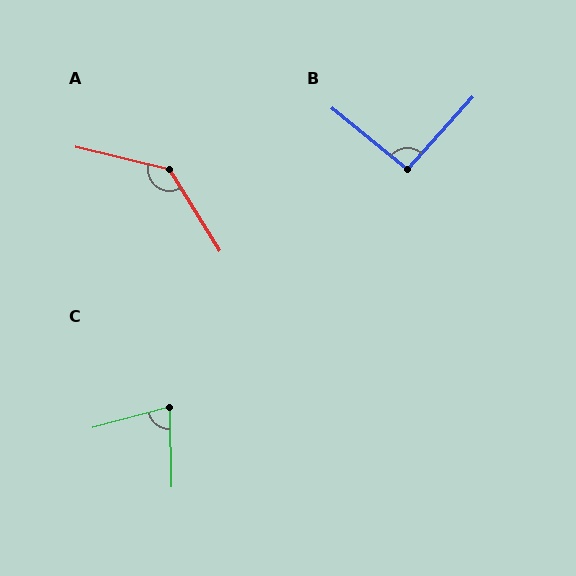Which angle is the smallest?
C, at approximately 76 degrees.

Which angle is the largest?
A, at approximately 135 degrees.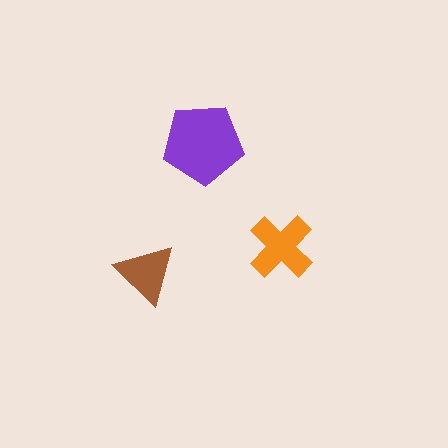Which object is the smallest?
The brown triangle.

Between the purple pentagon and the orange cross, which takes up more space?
The purple pentagon.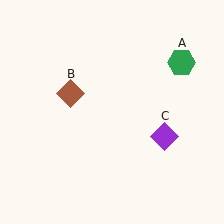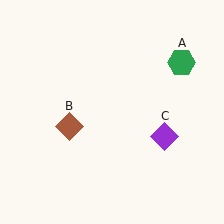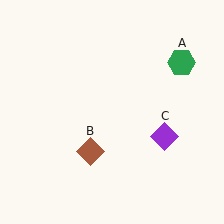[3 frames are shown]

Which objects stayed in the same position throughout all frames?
Green hexagon (object A) and purple diamond (object C) remained stationary.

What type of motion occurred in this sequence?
The brown diamond (object B) rotated counterclockwise around the center of the scene.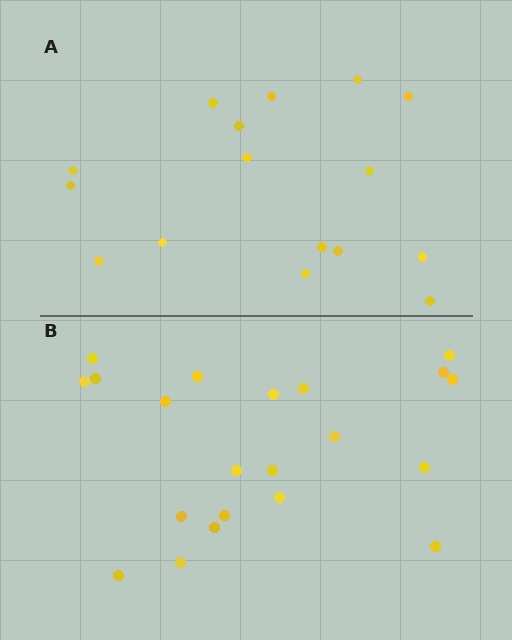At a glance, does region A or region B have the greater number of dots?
Region B (the bottom region) has more dots.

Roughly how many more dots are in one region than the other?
Region B has about 5 more dots than region A.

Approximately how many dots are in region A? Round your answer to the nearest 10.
About 20 dots. (The exact count is 16, which rounds to 20.)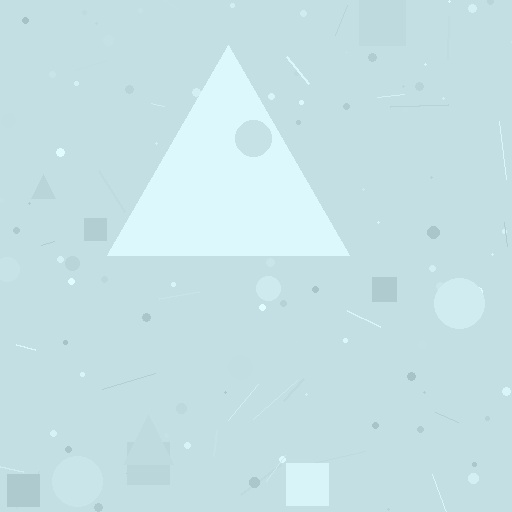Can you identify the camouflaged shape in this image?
The camouflaged shape is a triangle.